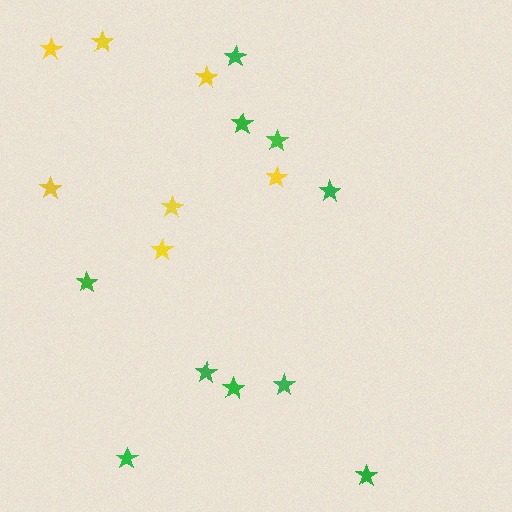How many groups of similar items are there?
There are 2 groups: one group of yellow stars (7) and one group of green stars (10).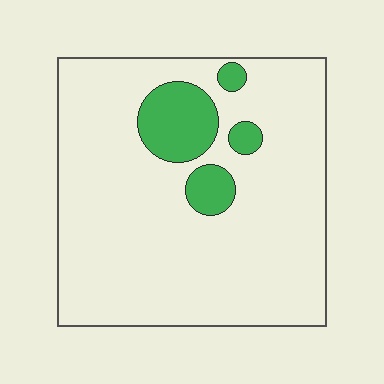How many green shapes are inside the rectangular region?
4.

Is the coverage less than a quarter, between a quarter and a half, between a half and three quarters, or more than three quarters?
Less than a quarter.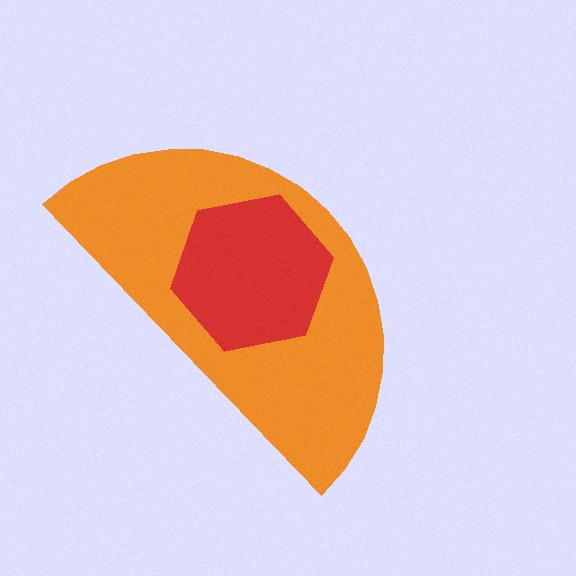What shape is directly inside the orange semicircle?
The red hexagon.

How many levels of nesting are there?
2.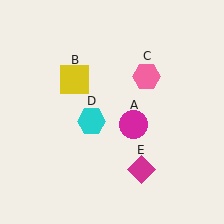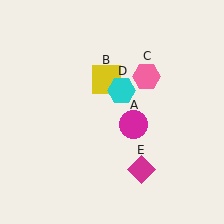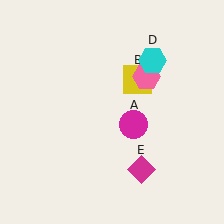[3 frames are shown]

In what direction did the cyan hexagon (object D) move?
The cyan hexagon (object D) moved up and to the right.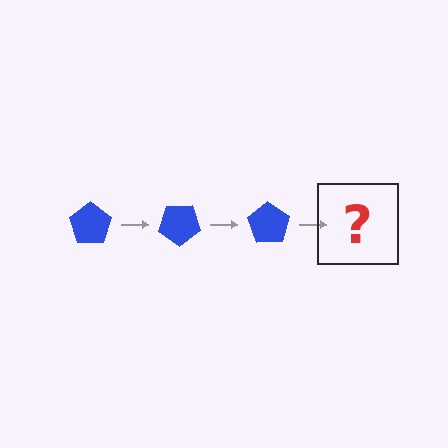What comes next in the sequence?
The next element should be a blue pentagon rotated 105 degrees.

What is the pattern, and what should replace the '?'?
The pattern is that the pentagon rotates 35 degrees each step. The '?' should be a blue pentagon rotated 105 degrees.